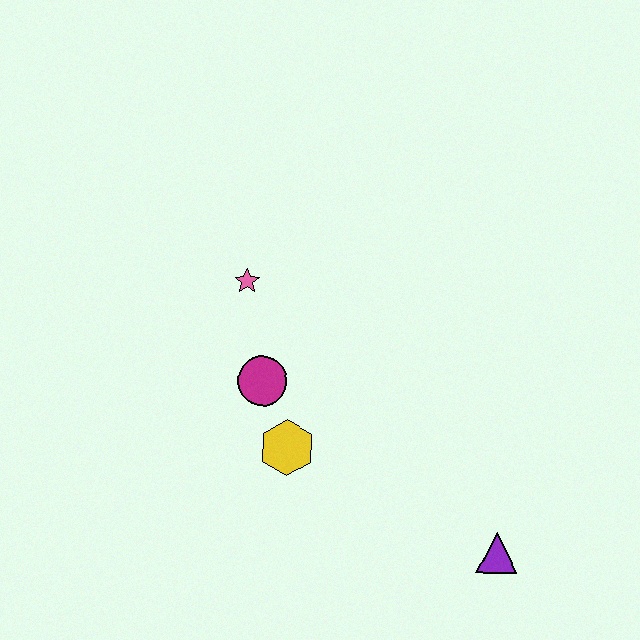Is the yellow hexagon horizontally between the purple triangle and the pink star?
Yes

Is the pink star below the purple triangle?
No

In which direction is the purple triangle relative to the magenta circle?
The purple triangle is to the right of the magenta circle.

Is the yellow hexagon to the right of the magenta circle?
Yes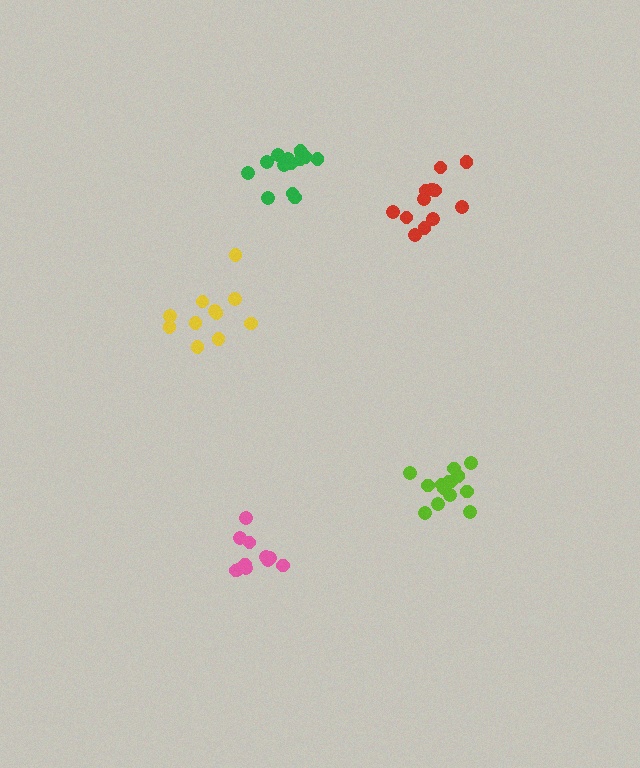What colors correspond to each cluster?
The clusters are colored: red, lime, green, pink, yellow.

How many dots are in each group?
Group 1: 12 dots, Group 2: 14 dots, Group 3: 14 dots, Group 4: 11 dots, Group 5: 11 dots (62 total).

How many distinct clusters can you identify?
There are 5 distinct clusters.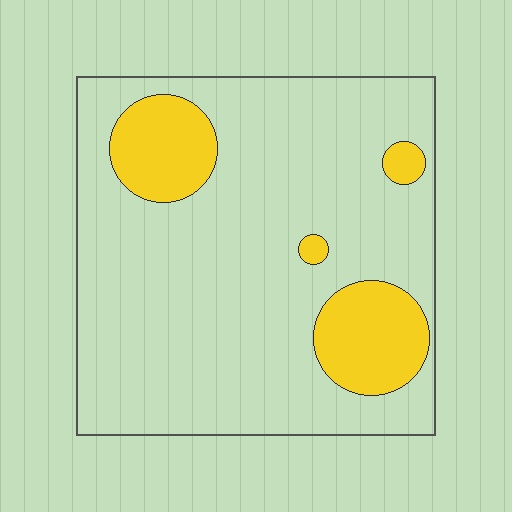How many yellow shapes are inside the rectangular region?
4.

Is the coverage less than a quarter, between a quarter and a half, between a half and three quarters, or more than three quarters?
Less than a quarter.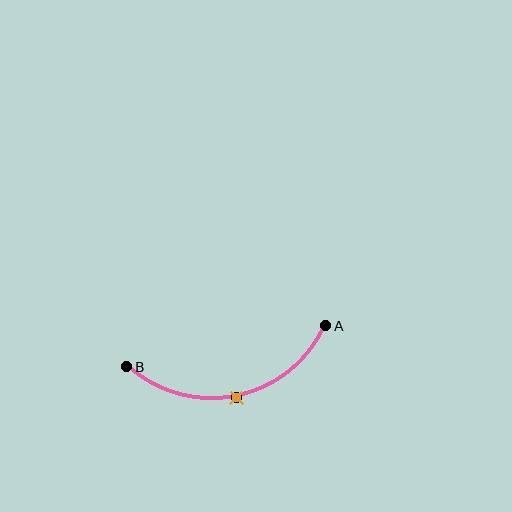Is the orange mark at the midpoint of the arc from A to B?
Yes. The orange mark lies on the arc at equal arc-length from both A and B — it is the arc midpoint.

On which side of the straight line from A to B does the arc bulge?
The arc bulges below the straight line connecting A and B.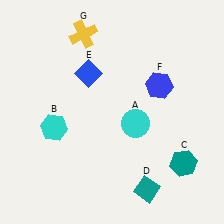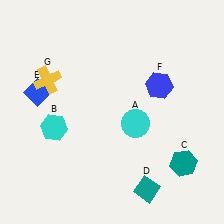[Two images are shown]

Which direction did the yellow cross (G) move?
The yellow cross (G) moved down.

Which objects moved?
The objects that moved are: the blue diamond (E), the yellow cross (G).